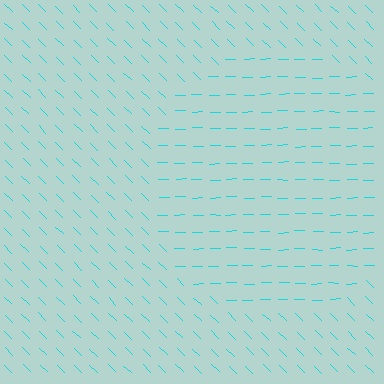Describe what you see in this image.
The image is filled with small cyan line segments. A circle region in the image has lines oriented differently from the surrounding lines, creating a visible texture boundary.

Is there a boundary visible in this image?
Yes, there is a texture boundary formed by a change in line orientation.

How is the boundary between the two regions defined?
The boundary is defined purely by a change in line orientation (approximately 45 degrees difference). All lines are the same color and thickness.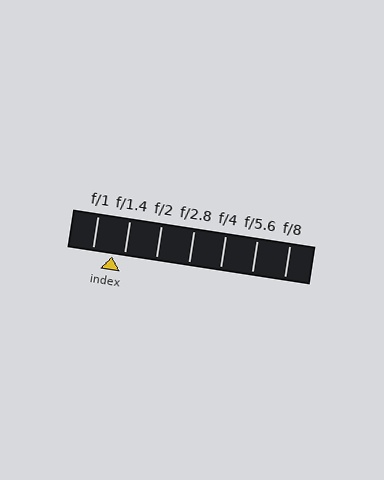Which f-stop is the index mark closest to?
The index mark is closest to f/1.4.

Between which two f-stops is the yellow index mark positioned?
The index mark is between f/1 and f/1.4.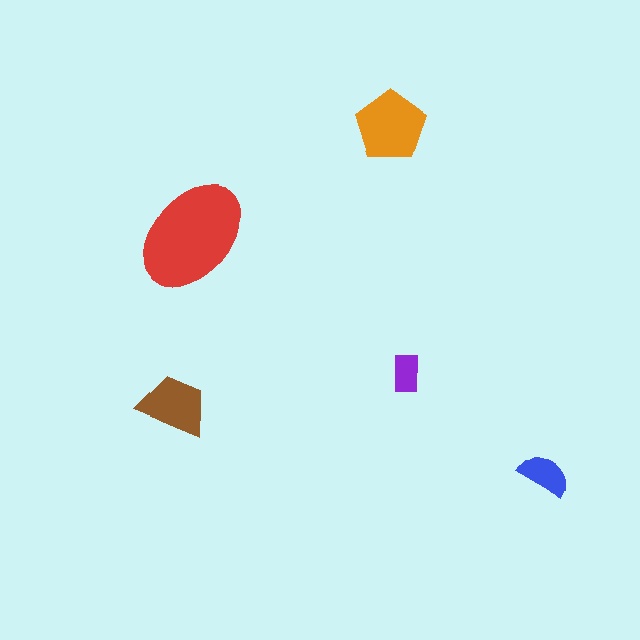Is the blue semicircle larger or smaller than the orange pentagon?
Smaller.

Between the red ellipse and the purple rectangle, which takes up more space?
The red ellipse.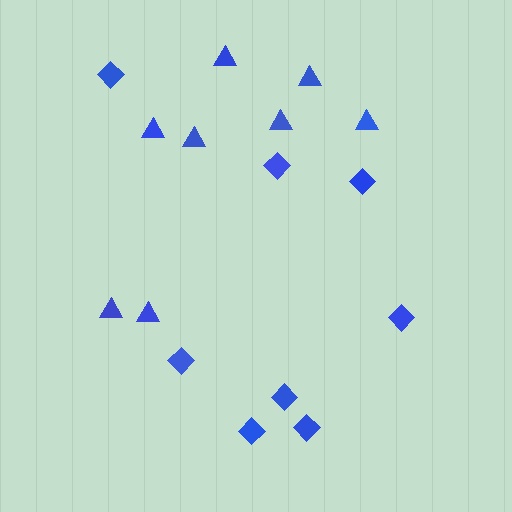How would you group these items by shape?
There are 2 groups: one group of triangles (8) and one group of diamonds (8).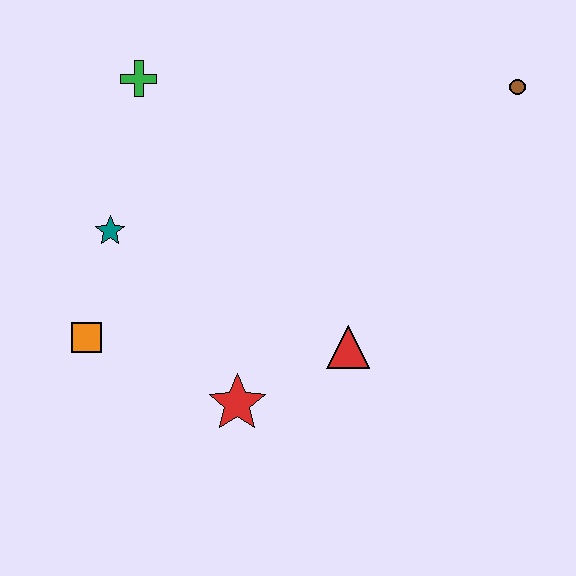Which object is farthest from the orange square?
The brown circle is farthest from the orange square.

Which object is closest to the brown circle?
The red triangle is closest to the brown circle.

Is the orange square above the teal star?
No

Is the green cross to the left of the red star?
Yes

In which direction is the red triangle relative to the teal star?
The red triangle is to the right of the teal star.